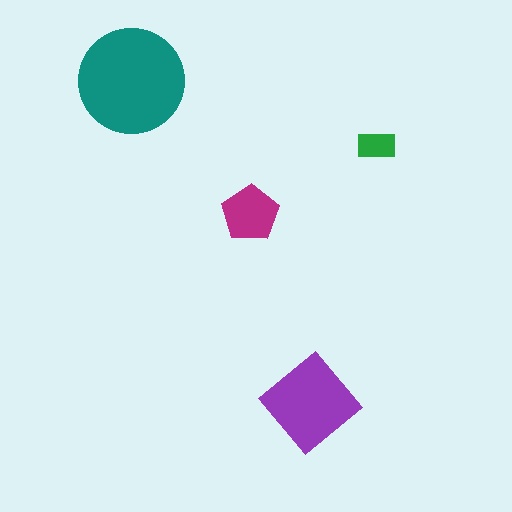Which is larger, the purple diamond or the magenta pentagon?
The purple diamond.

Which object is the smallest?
The green rectangle.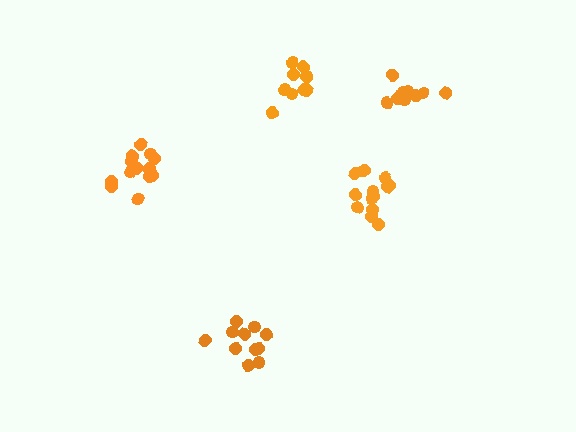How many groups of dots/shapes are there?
There are 5 groups.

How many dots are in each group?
Group 1: 11 dots, Group 2: 10 dots, Group 3: 14 dots, Group 4: 10 dots, Group 5: 14 dots (59 total).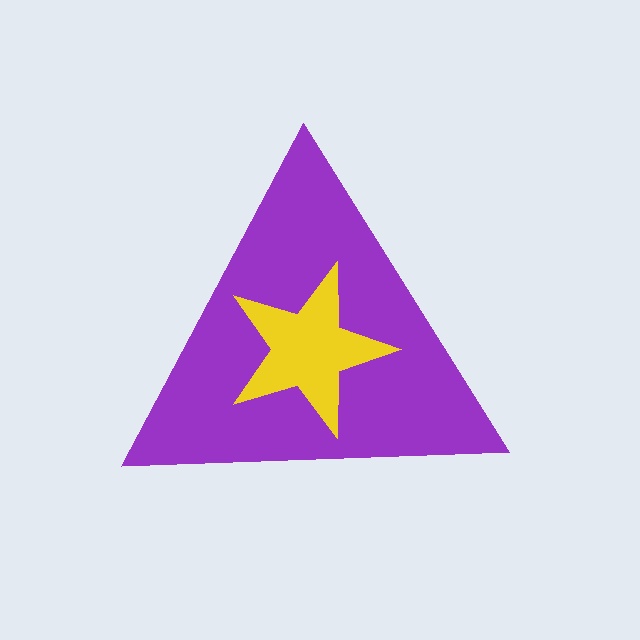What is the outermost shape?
The purple triangle.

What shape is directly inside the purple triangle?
The yellow star.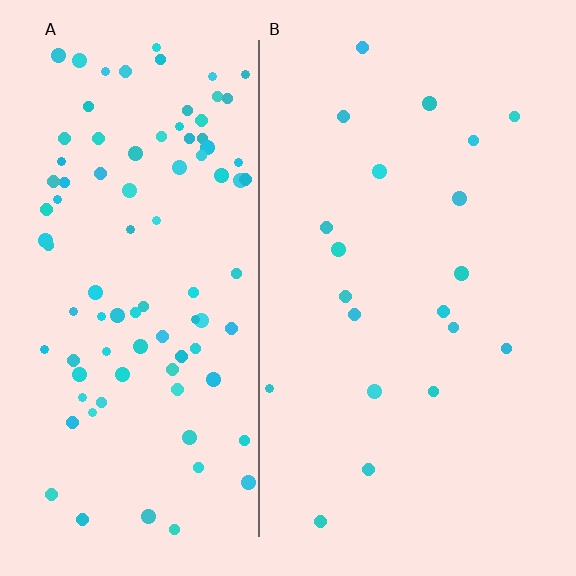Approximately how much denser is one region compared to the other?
Approximately 4.7× — region A over region B.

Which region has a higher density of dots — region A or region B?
A (the left).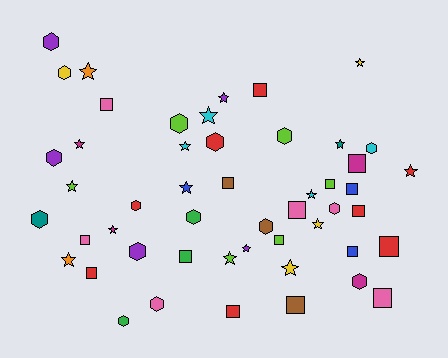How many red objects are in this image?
There are 8 red objects.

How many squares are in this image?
There are 17 squares.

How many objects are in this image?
There are 50 objects.